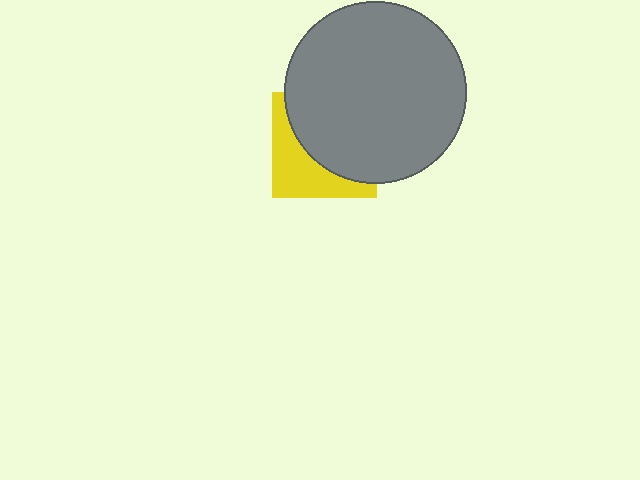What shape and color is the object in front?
The object in front is a gray circle.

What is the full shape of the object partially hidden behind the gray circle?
The partially hidden object is a yellow square.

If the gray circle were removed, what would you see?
You would see the complete yellow square.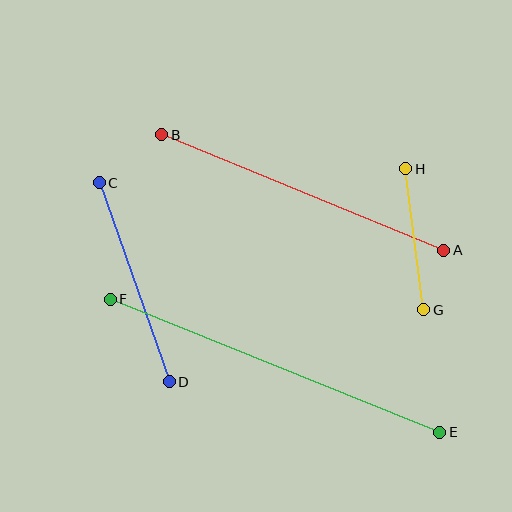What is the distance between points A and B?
The distance is approximately 305 pixels.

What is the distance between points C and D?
The distance is approximately 211 pixels.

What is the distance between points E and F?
The distance is approximately 356 pixels.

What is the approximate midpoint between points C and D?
The midpoint is at approximately (134, 282) pixels.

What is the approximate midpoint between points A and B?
The midpoint is at approximately (303, 192) pixels.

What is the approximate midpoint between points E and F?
The midpoint is at approximately (275, 366) pixels.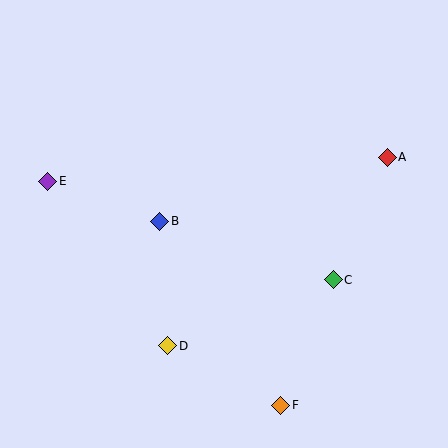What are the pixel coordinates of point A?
Point A is at (387, 157).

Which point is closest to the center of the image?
Point B at (160, 221) is closest to the center.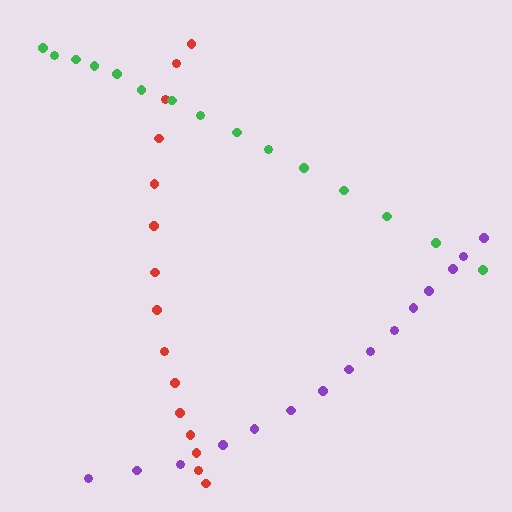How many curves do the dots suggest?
There are 3 distinct paths.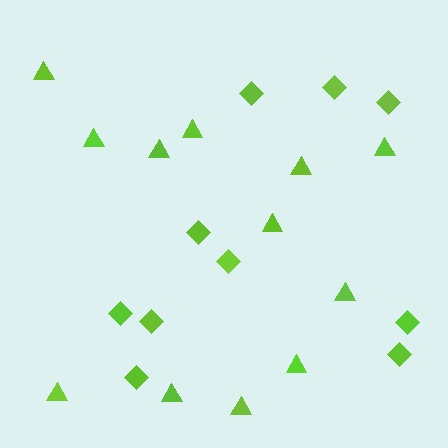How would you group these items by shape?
There are 2 groups: one group of triangles (12) and one group of diamonds (10).